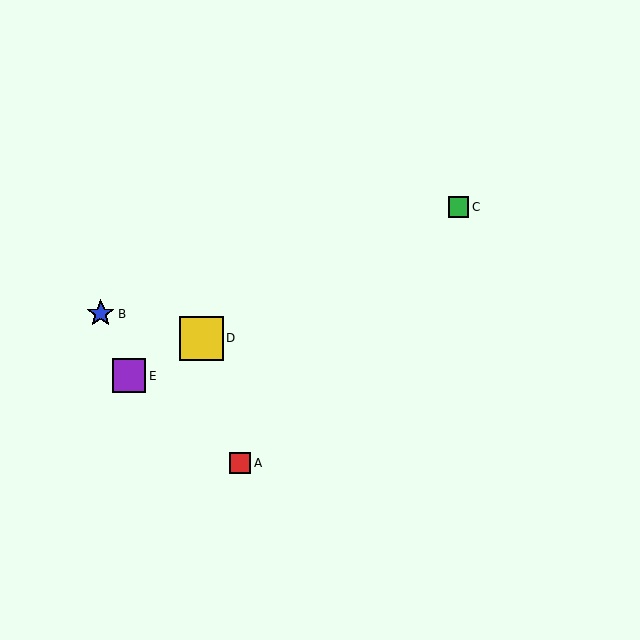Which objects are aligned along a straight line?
Objects C, D, E are aligned along a straight line.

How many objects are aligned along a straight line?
3 objects (C, D, E) are aligned along a straight line.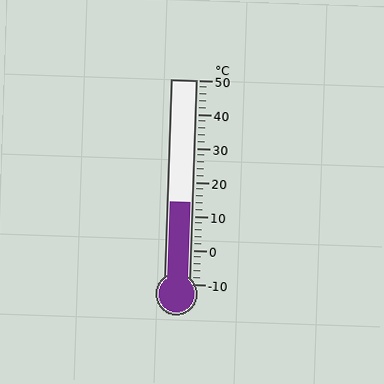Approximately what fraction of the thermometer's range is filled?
The thermometer is filled to approximately 40% of its range.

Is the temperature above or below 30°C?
The temperature is below 30°C.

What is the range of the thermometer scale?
The thermometer scale ranges from -10°C to 50°C.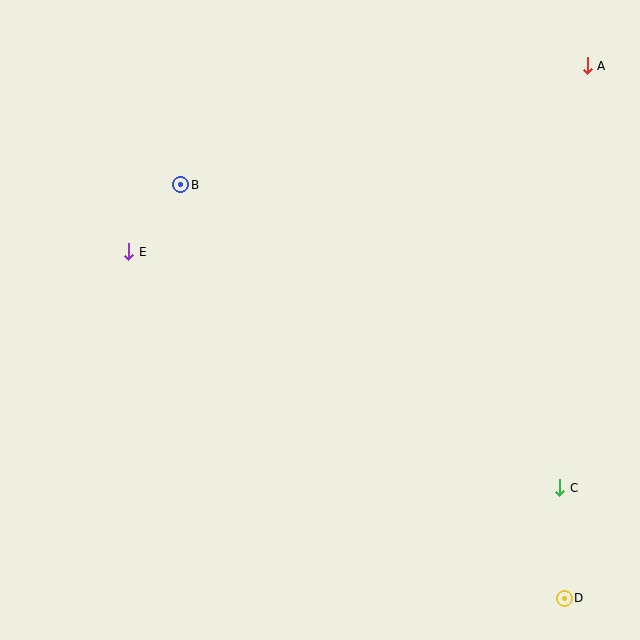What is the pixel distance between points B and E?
The distance between B and E is 85 pixels.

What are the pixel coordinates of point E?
Point E is at (129, 252).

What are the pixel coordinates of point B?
Point B is at (181, 185).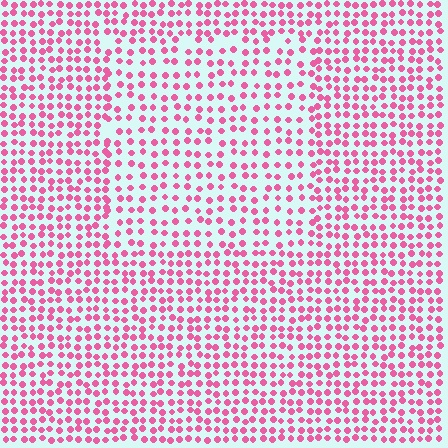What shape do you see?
I see a rectangle.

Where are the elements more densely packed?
The elements are more densely packed outside the rectangle boundary.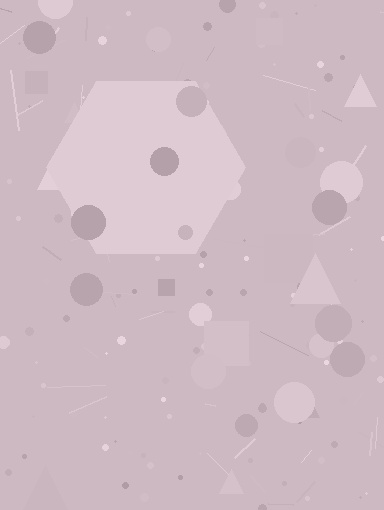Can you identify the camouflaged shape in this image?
The camouflaged shape is a hexagon.